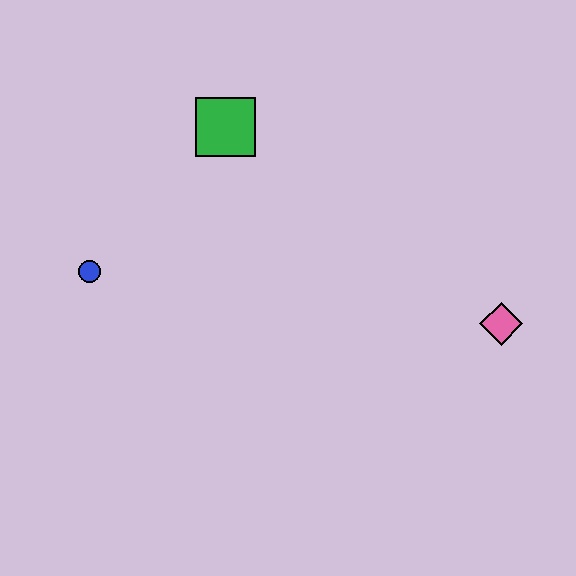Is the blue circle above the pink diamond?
Yes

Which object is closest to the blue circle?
The green square is closest to the blue circle.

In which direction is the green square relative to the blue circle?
The green square is above the blue circle.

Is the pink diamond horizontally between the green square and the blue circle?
No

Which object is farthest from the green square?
The pink diamond is farthest from the green square.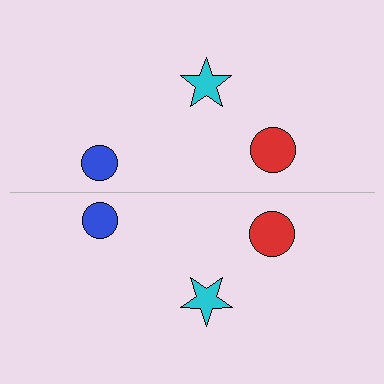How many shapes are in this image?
There are 6 shapes in this image.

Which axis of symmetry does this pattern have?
The pattern has a horizontal axis of symmetry running through the center of the image.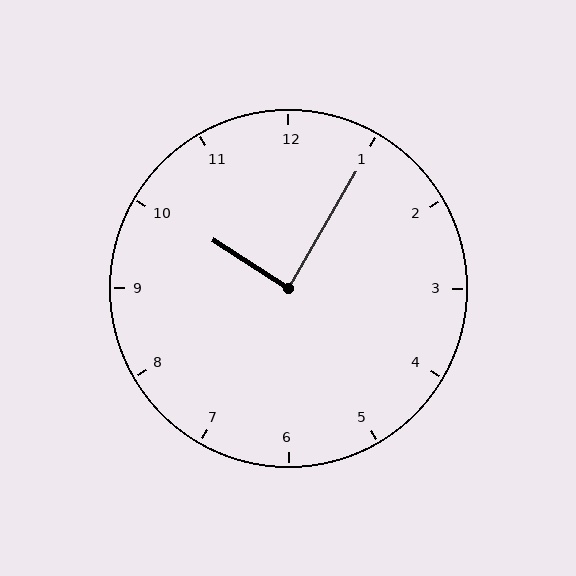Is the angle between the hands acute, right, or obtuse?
It is right.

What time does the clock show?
10:05.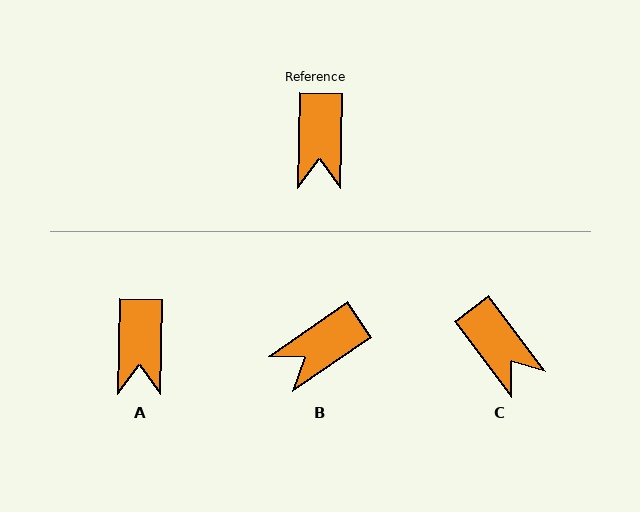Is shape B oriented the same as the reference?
No, it is off by about 54 degrees.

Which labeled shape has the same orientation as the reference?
A.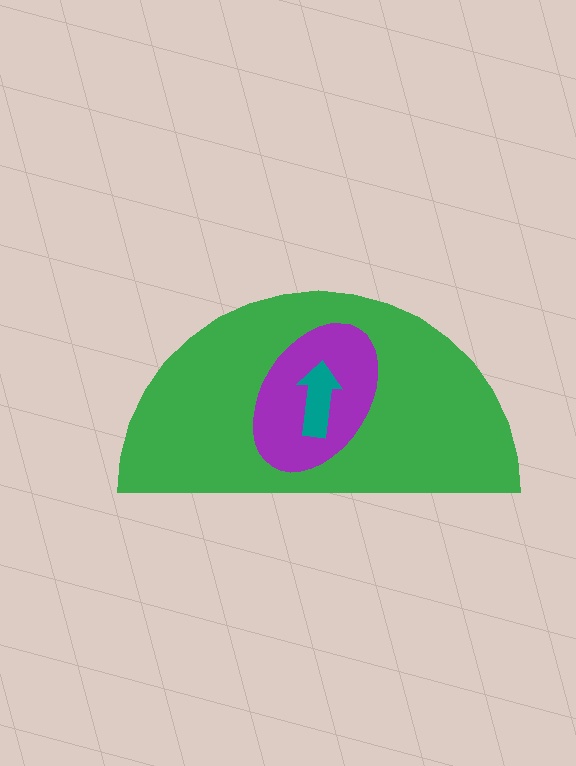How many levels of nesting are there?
3.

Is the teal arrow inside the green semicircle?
Yes.